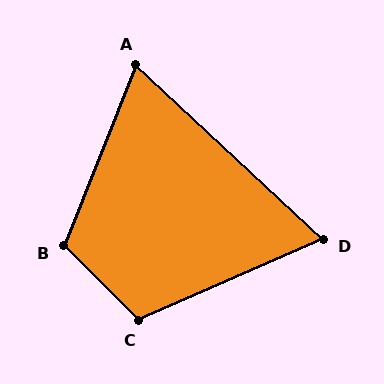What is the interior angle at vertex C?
Approximately 111 degrees (obtuse).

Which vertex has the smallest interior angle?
D, at approximately 67 degrees.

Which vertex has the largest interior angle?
B, at approximately 113 degrees.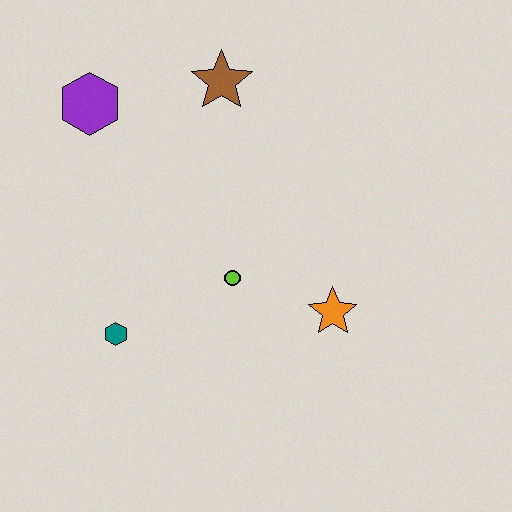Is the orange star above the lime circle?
No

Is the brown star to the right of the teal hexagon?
Yes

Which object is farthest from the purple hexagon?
The orange star is farthest from the purple hexagon.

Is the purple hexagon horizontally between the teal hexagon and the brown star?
No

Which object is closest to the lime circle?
The orange star is closest to the lime circle.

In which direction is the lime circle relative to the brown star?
The lime circle is below the brown star.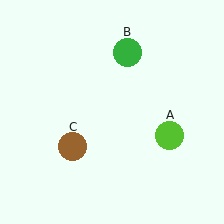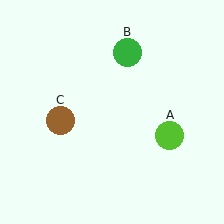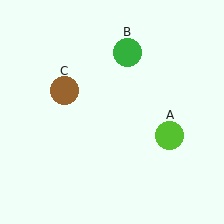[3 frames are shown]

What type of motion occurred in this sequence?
The brown circle (object C) rotated clockwise around the center of the scene.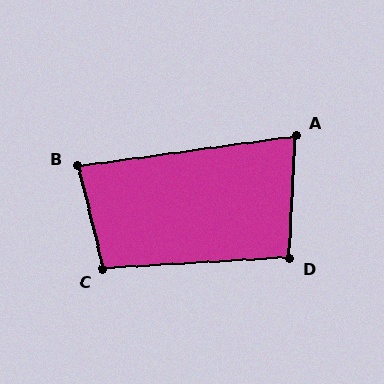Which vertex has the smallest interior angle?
A, at approximately 80 degrees.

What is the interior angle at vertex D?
Approximately 96 degrees (obtuse).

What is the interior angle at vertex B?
Approximately 84 degrees (acute).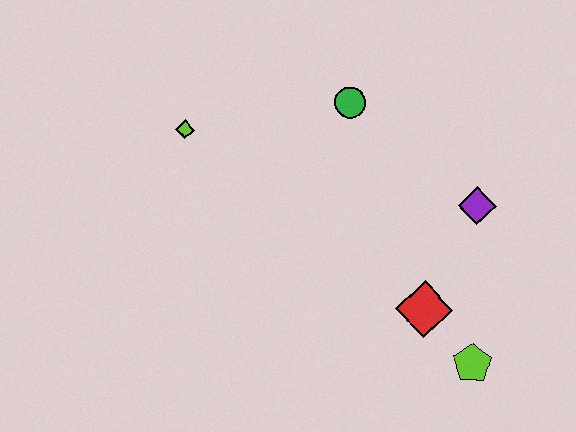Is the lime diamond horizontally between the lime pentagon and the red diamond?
No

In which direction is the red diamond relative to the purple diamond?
The red diamond is below the purple diamond.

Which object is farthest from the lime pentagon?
The lime diamond is farthest from the lime pentagon.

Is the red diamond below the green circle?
Yes